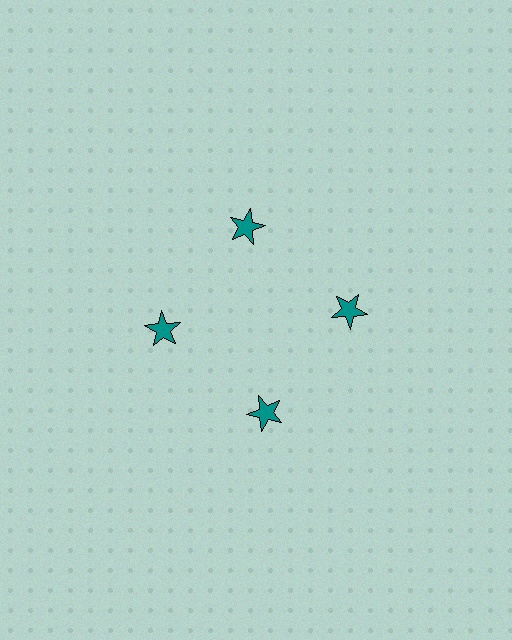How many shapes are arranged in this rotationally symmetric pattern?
There are 4 shapes, arranged in 4 groups of 1.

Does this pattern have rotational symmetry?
Yes, this pattern has 4-fold rotational symmetry. It looks the same after rotating 90 degrees around the center.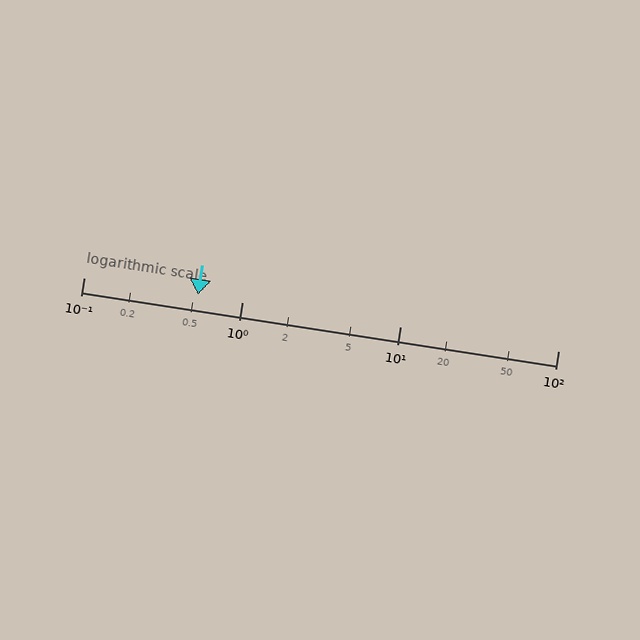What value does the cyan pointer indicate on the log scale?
The pointer indicates approximately 0.53.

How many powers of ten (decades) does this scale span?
The scale spans 3 decades, from 0.1 to 100.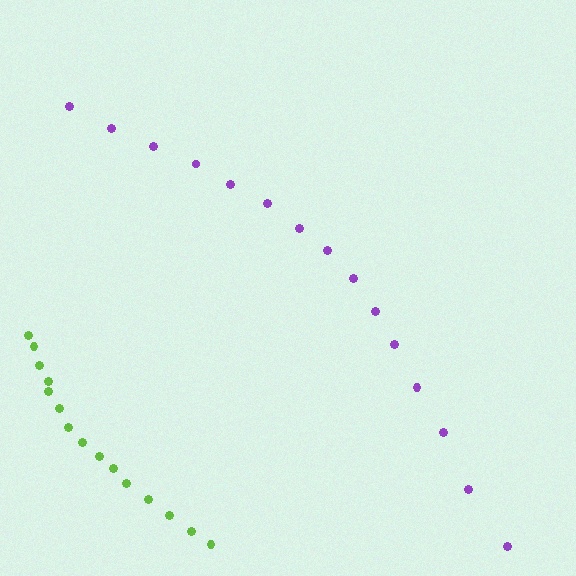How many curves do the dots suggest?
There are 2 distinct paths.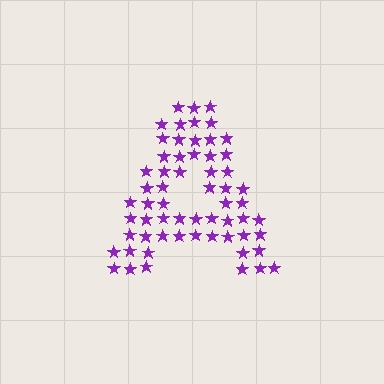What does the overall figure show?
The overall figure shows the letter A.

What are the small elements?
The small elements are stars.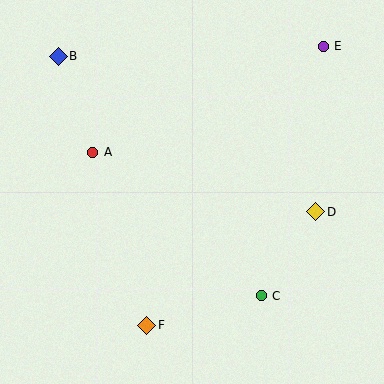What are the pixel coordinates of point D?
Point D is at (316, 212).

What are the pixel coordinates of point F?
Point F is at (147, 325).